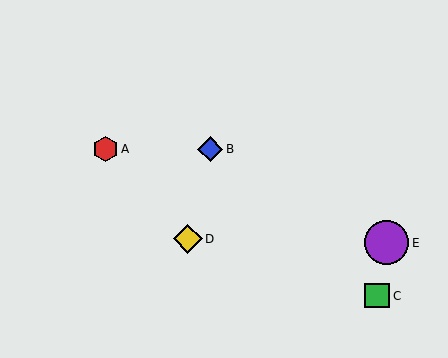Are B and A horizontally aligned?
Yes, both are at y≈149.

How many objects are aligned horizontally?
2 objects (A, B) are aligned horizontally.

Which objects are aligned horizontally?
Objects A, B are aligned horizontally.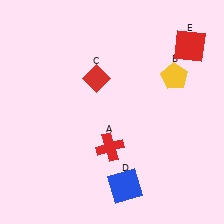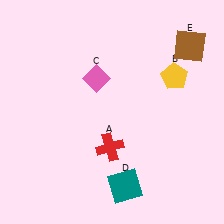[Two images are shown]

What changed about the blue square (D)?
In Image 1, D is blue. In Image 2, it changed to teal.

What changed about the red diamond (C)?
In Image 1, C is red. In Image 2, it changed to pink.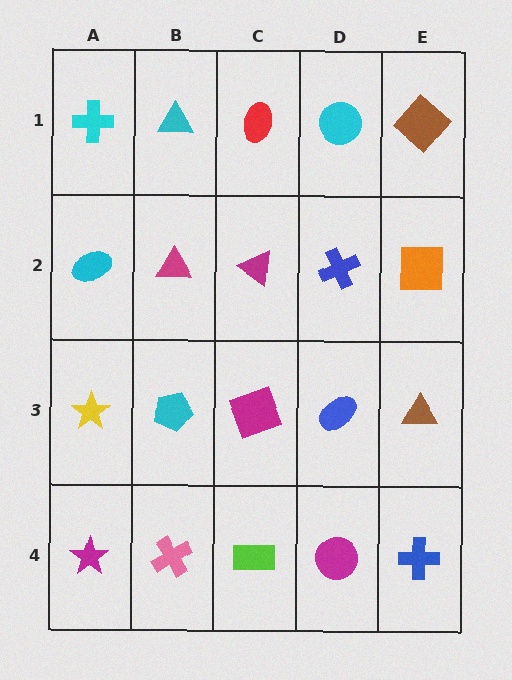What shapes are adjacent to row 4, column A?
A yellow star (row 3, column A), a pink cross (row 4, column B).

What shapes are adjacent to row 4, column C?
A magenta square (row 3, column C), a pink cross (row 4, column B), a magenta circle (row 4, column D).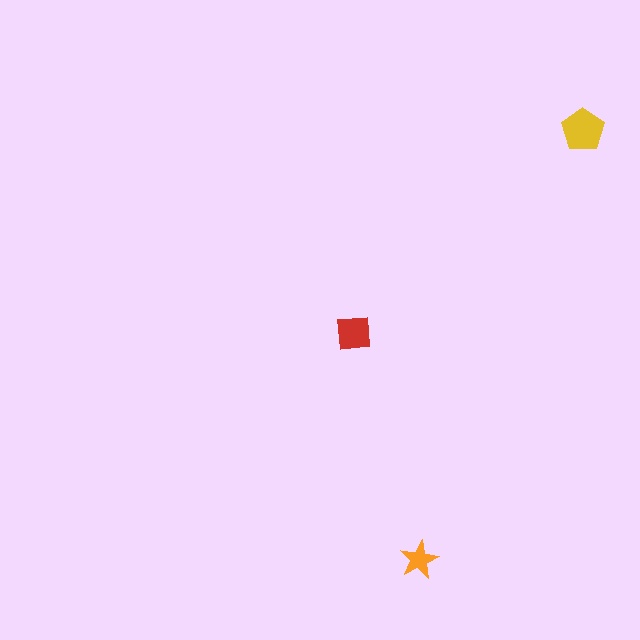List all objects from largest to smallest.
The yellow pentagon, the red square, the orange star.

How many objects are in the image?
There are 3 objects in the image.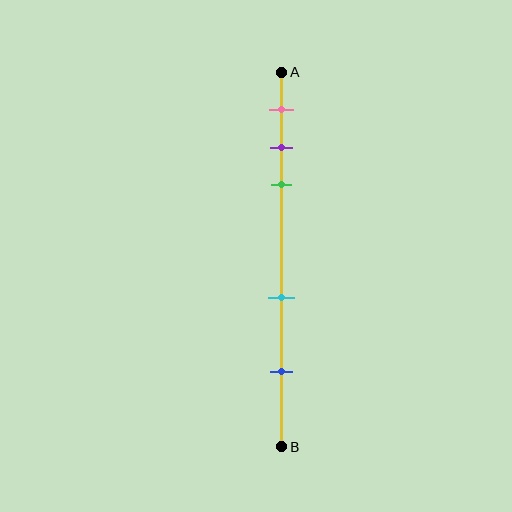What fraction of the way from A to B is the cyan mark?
The cyan mark is approximately 60% (0.6) of the way from A to B.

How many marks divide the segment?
There are 5 marks dividing the segment.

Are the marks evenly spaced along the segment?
No, the marks are not evenly spaced.